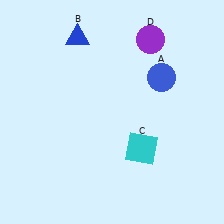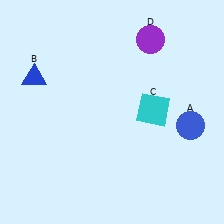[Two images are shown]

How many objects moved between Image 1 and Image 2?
3 objects moved between the two images.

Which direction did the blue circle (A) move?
The blue circle (A) moved down.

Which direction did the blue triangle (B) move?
The blue triangle (B) moved left.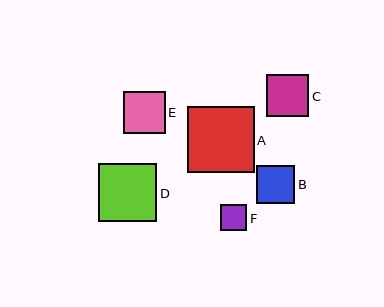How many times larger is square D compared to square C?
Square D is approximately 1.4 times the size of square C.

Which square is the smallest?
Square F is the smallest with a size of approximately 26 pixels.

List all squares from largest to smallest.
From largest to smallest: A, D, C, E, B, F.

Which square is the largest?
Square A is the largest with a size of approximately 66 pixels.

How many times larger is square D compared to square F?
Square D is approximately 2.2 times the size of square F.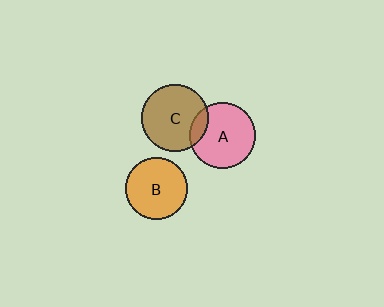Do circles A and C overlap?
Yes.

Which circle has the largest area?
Circle C (brown).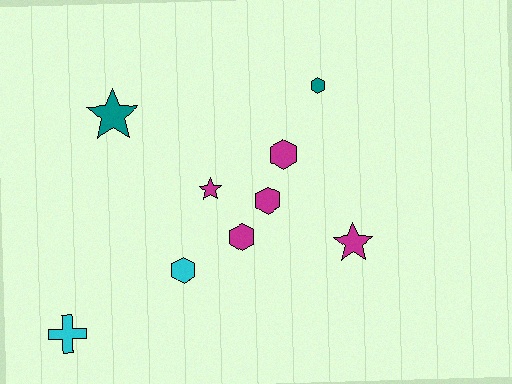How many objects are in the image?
There are 9 objects.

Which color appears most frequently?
Magenta, with 5 objects.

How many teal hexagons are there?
There is 1 teal hexagon.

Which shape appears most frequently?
Hexagon, with 5 objects.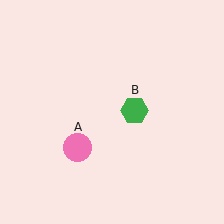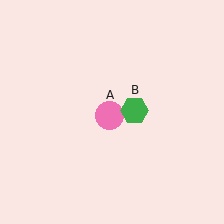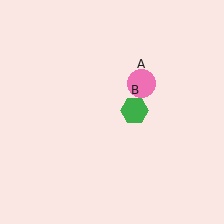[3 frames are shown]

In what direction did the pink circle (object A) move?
The pink circle (object A) moved up and to the right.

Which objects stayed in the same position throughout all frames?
Green hexagon (object B) remained stationary.